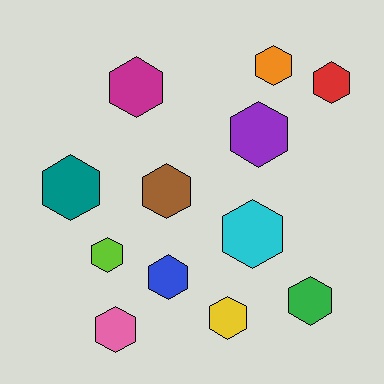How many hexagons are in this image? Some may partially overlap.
There are 12 hexagons.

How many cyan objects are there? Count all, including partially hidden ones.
There is 1 cyan object.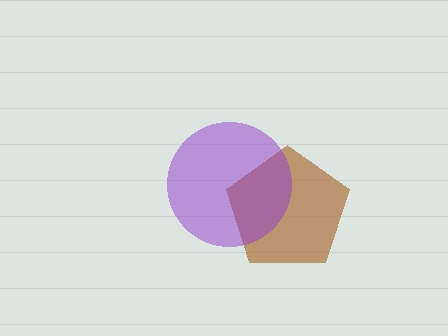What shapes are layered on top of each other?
The layered shapes are: a brown pentagon, a purple circle.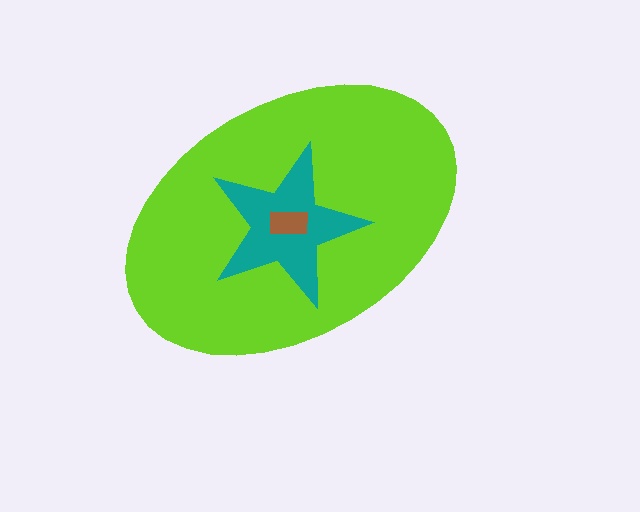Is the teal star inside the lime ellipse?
Yes.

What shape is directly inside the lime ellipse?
The teal star.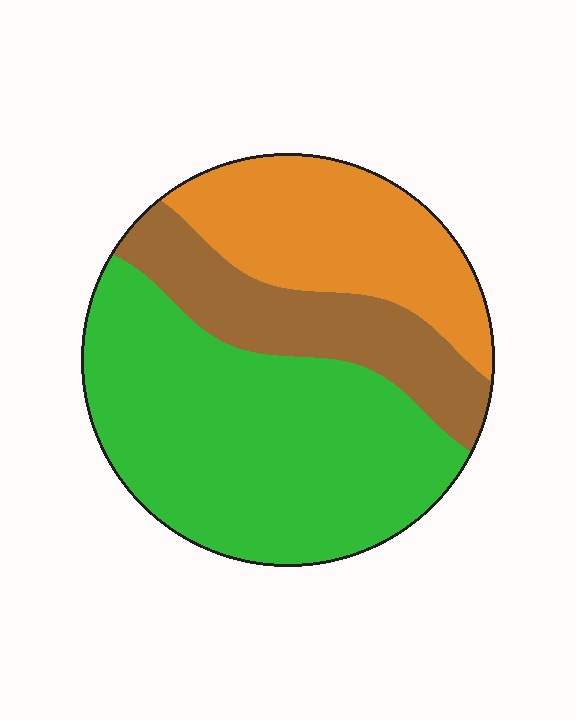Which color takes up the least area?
Brown, at roughly 20%.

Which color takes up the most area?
Green, at roughly 50%.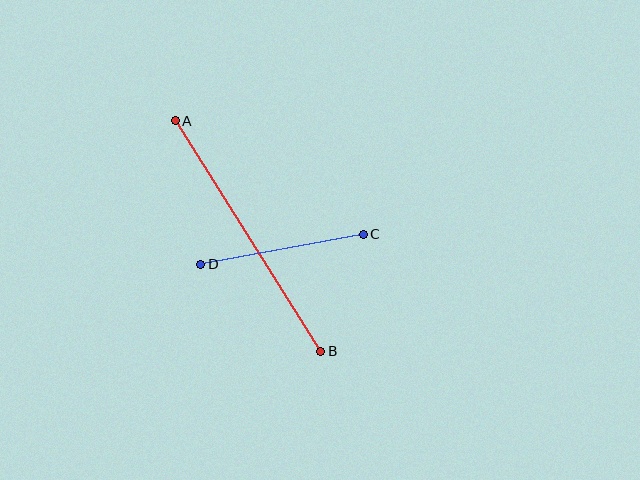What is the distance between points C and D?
The distance is approximately 165 pixels.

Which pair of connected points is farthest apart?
Points A and B are farthest apart.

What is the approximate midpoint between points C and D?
The midpoint is at approximately (282, 249) pixels.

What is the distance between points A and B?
The distance is approximately 273 pixels.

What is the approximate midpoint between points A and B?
The midpoint is at approximately (248, 236) pixels.